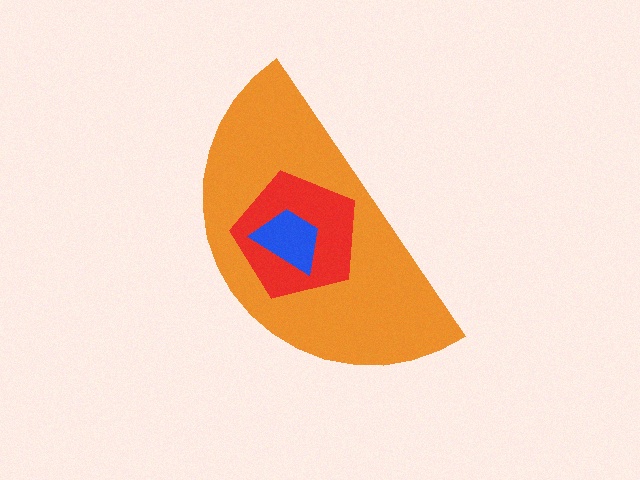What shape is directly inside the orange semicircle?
The red pentagon.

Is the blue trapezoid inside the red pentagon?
Yes.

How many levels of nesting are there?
3.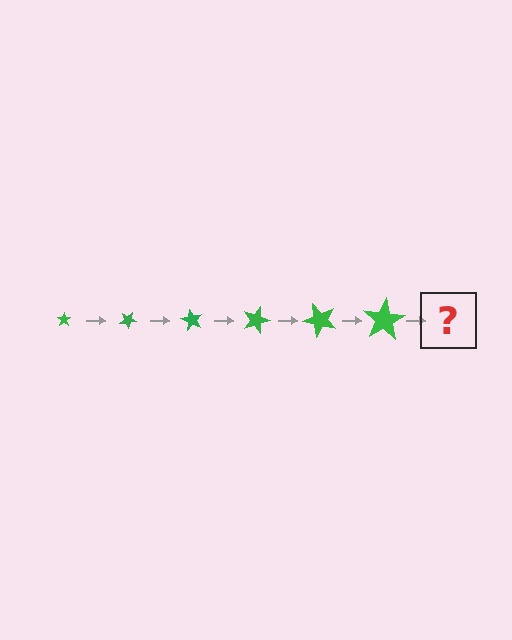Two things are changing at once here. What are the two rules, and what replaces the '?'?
The two rules are that the star grows larger each step and it rotates 30 degrees each step. The '?' should be a star, larger than the previous one and rotated 180 degrees from the start.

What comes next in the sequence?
The next element should be a star, larger than the previous one and rotated 180 degrees from the start.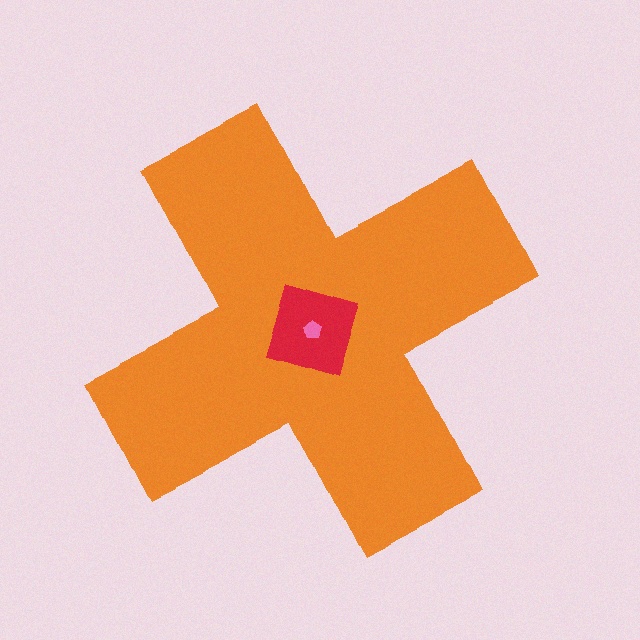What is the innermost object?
The pink pentagon.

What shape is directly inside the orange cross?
The red square.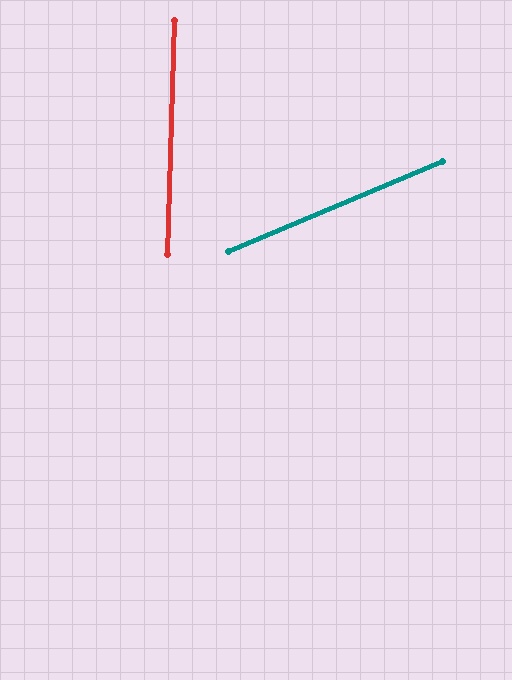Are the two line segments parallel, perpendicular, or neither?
Neither parallel nor perpendicular — they differ by about 65°.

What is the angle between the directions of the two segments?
Approximately 65 degrees.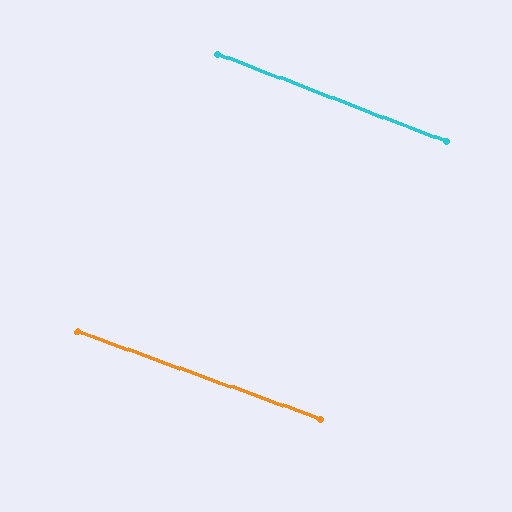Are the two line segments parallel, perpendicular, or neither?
Parallel — their directions differ by only 1.0°.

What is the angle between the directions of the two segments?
Approximately 1 degree.